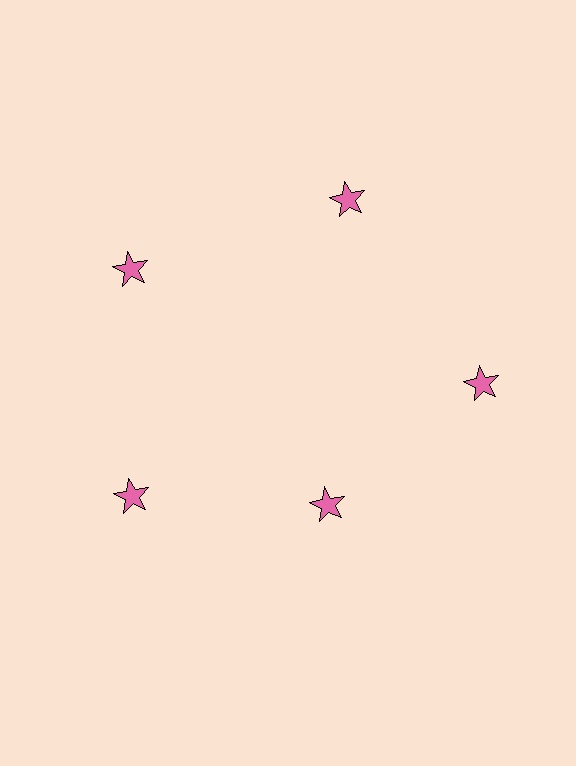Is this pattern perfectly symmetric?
No. The 5 pink stars are arranged in a ring, but one element near the 5 o'clock position is pulled inward toward the center, breaking the 5-fold rotational symmetry.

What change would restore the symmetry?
The symmetry would be restored by moving it outward, back onto the ring so that all 5 stars sit at equal angles and equal distance from the center.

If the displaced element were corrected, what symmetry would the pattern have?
It would have 5-fold rotational symmetry — the pattern would map onto itself every 72 degrees.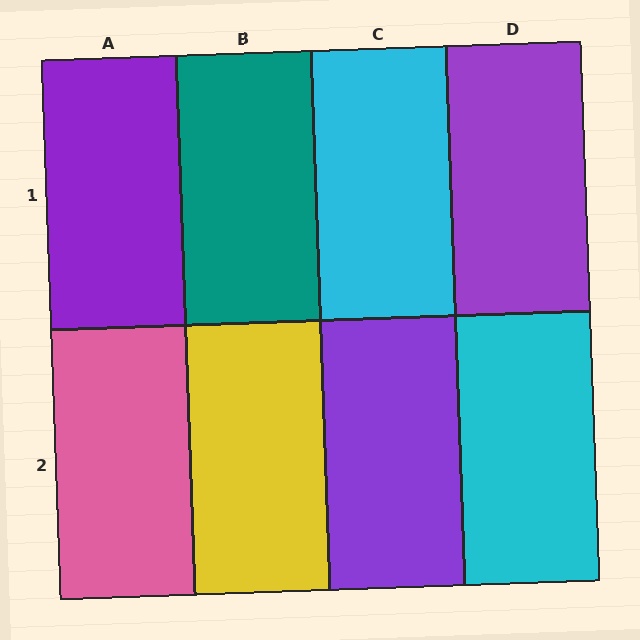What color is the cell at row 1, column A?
Purple.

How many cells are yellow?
1 cell is yellow.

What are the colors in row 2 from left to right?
Pink, yellow, purple, cyan.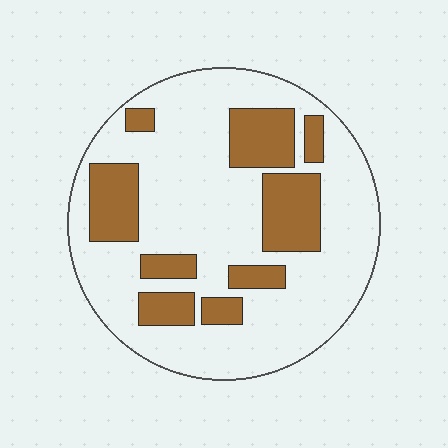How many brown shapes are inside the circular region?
9.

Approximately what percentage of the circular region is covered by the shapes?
Approximately 25%.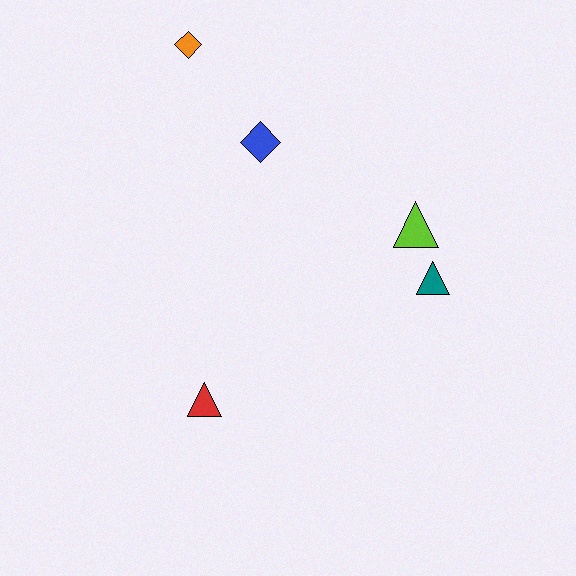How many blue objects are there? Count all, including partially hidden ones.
There is 1 blue object.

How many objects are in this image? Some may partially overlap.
There are 5 objects.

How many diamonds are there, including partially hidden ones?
There are 2 diamonds.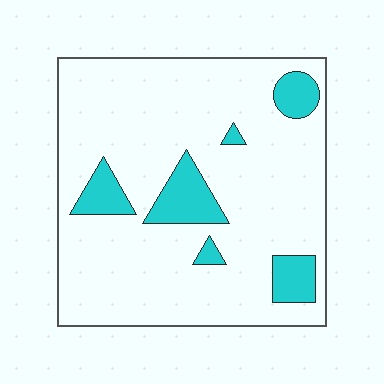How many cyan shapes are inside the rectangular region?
6.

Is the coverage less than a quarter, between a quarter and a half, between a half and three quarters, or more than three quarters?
Less than a quarter.